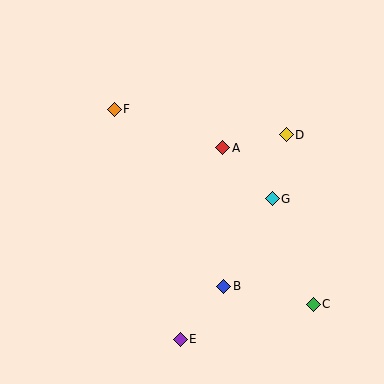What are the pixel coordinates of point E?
Point E is at (180, 339).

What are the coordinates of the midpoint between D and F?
The midpoint between D and F is at (200, 122).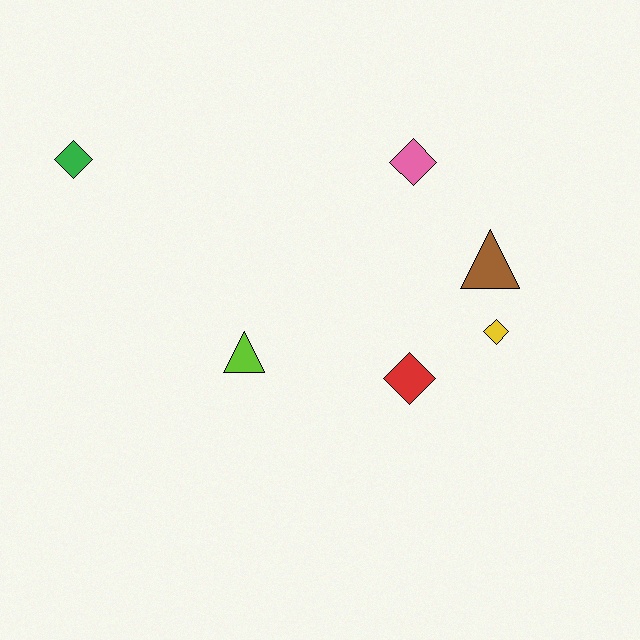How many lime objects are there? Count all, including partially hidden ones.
There is 1 lime object.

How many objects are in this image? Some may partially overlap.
There are 6 objects.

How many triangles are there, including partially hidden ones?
There are 2 triangles.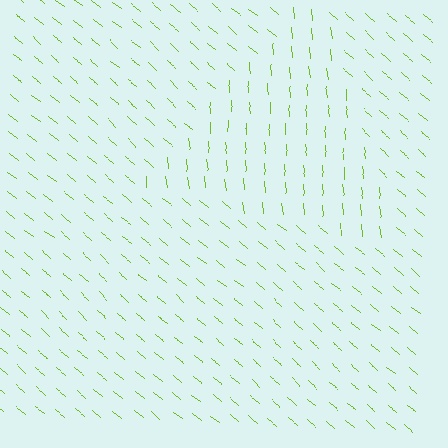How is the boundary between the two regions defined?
The boundary is defined purely by a change in line orientation (approximately 45 degrees difference). All lines are the same color and thickness.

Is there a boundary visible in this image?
Yes, there is a texture boundary formed by a change in line orientation.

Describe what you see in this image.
The image is filled with small lime line segments. A triangle region in the image has lines oriented differently from the surrounding lines, creating a visible texture boundary.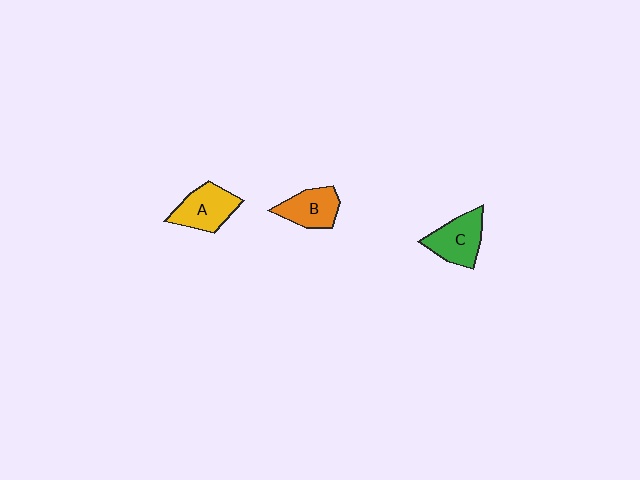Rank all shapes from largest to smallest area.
From largest to smallest: C (green), A (yellow), B (orange).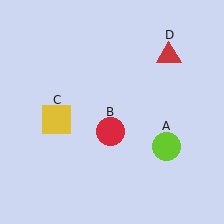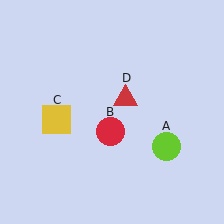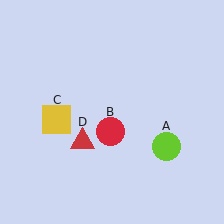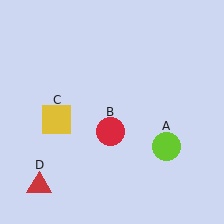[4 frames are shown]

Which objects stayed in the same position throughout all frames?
Lime circle (object A) and red circle (object B) and yellow square (object C) remained stationary.